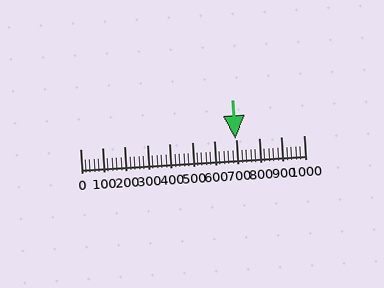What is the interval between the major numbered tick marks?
The major tick marks are spaced 100 units apart.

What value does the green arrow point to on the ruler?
The green arrow points to approximately 693.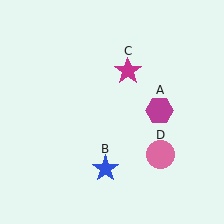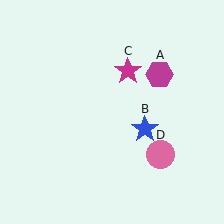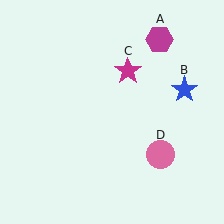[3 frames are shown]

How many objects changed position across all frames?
2 objects changed position: magenta hexagon (object A), blue star (object B).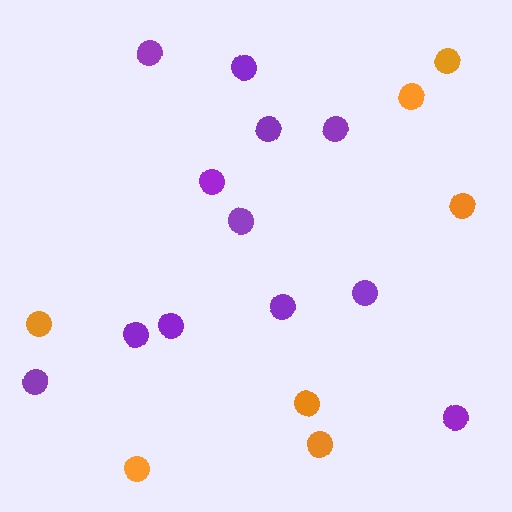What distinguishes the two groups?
There are 2 groups: one group of purple circles (12) and one group of orange circles (7).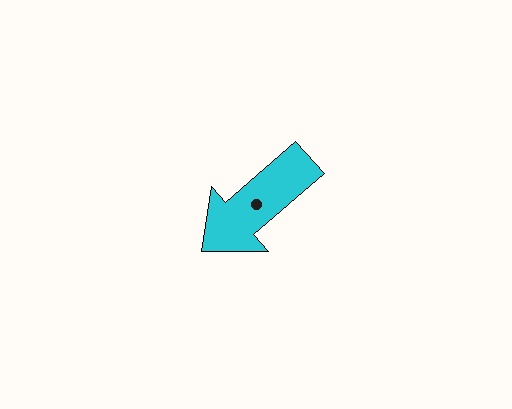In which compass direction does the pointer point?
Southwest.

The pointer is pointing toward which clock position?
Roughly 8 o'clock.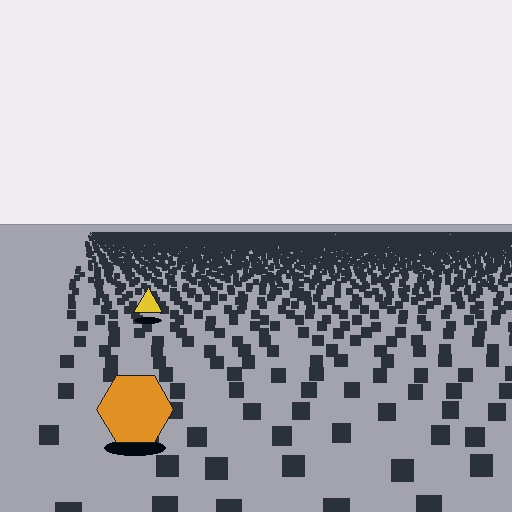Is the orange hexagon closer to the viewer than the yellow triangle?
Yes. The orange hexagon is closer — you can tell from the texture gradient: the ground texture is coarser near it.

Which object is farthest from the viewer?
The yellow triangle is farthest from the viewer. It appears smaller and the ground texture around it is denser.